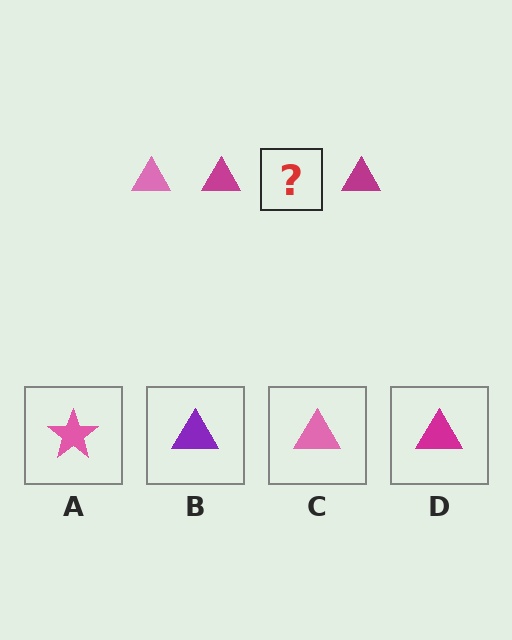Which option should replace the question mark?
Option C.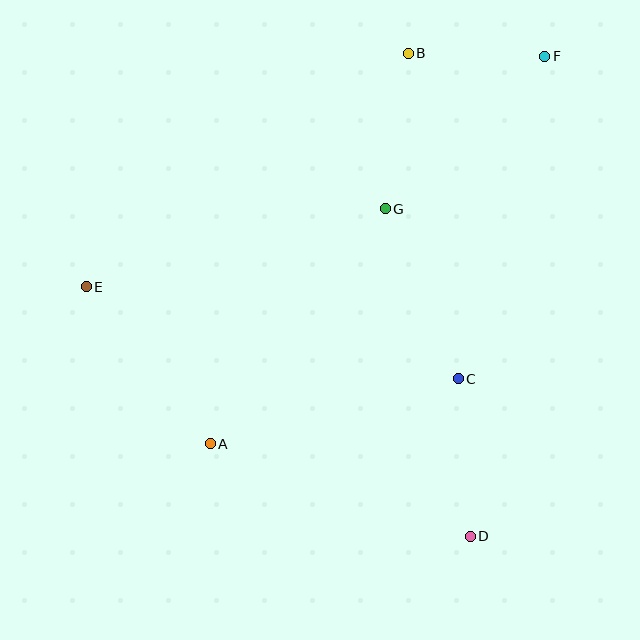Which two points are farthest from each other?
Points E and F are farthest from each other.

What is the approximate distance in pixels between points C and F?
The distance between C and F is approximately 334 pixels.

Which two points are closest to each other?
Points B and F are closest to each other.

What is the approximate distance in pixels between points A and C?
The distance between A and C is approximately 256 pixels.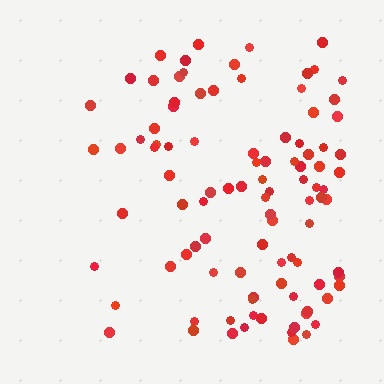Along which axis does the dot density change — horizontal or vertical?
Horizontal.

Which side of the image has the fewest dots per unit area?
The left.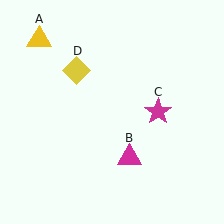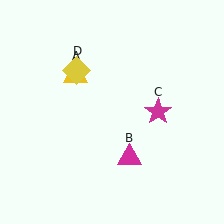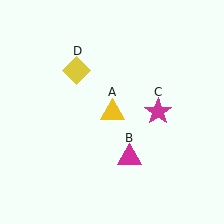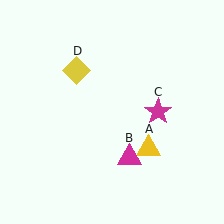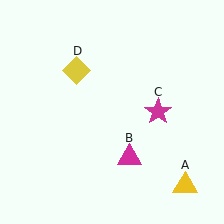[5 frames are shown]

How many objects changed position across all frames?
1 object changed position: yellow triangle (object A).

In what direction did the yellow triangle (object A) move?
The yellow triangle (object A) moved down and to the right.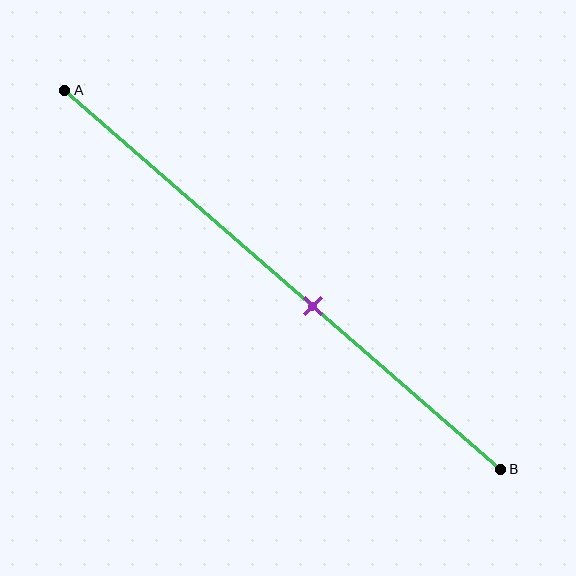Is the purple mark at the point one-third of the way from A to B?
No, the mark is at about 55% from A, not at the 33% one-third point.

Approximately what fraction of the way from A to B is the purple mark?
The purple mark is approximately 55% of the way from A to B.